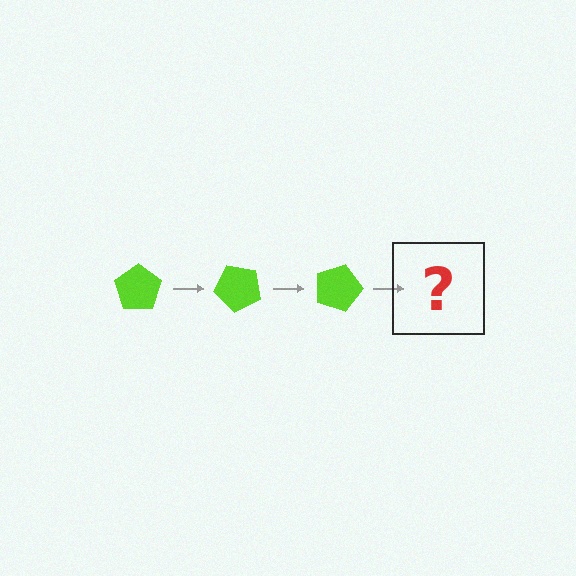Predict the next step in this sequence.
The next step is a lime pentagon rotated 135 degrees.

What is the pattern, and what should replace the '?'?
The pattern is that the pentagon rotates 45 degrees each step. The '?' should be a lime pentagon rotated 135 degrees.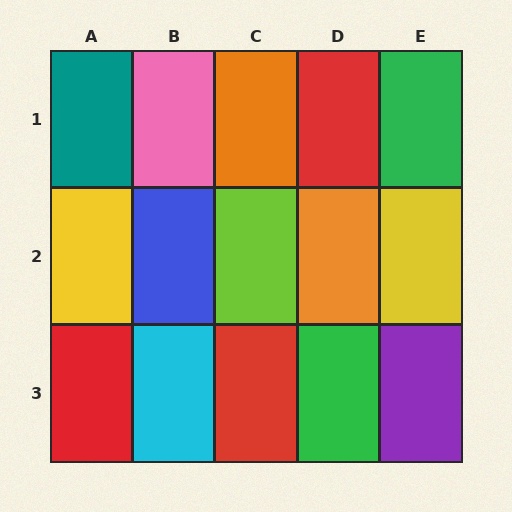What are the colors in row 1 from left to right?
Teal, pink, orange, red, green.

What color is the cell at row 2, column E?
Yellow.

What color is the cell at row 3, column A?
Red.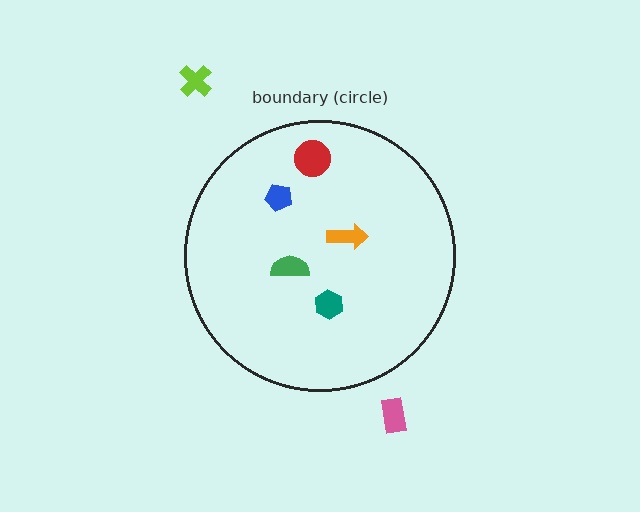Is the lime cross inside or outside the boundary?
Outside.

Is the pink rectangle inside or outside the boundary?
Outside.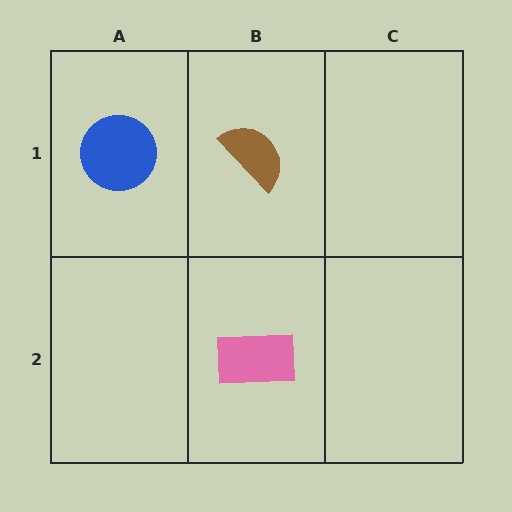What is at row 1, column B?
A brown semicircle.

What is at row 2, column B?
A pink rectangle.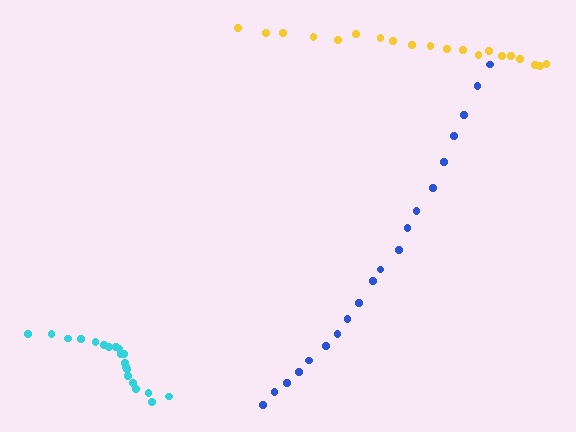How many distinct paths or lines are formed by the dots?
There are 3 distinct paths.